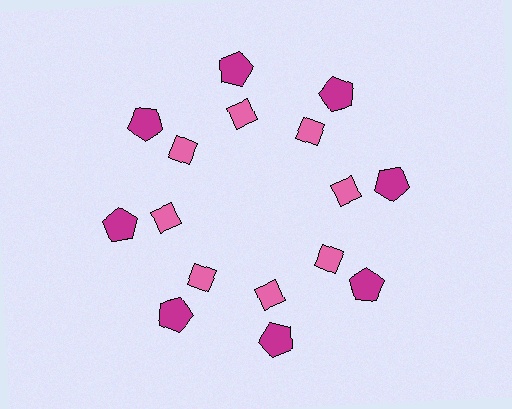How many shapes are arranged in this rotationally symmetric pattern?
There are 16 shapes, arranged in 8 groups of 2.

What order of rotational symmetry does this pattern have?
This pattern has 8-fold rotational symmetry.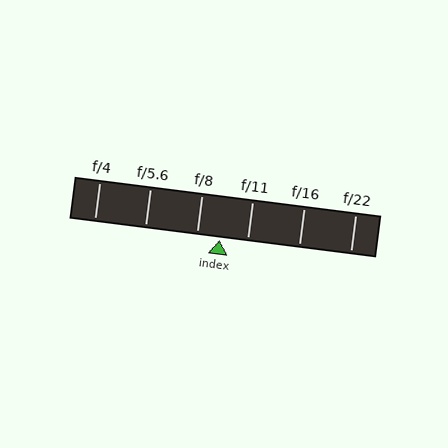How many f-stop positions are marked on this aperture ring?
There are 6 f-stop positions marked.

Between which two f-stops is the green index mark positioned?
The index mark is between f/8 and f/11.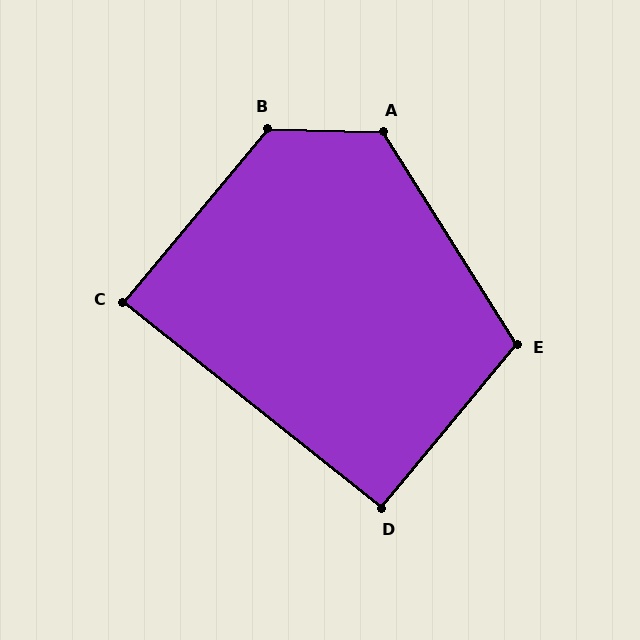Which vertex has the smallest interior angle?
C, at approximately 89 degrees.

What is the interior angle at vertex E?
Approximately 108 degrees (obtuse).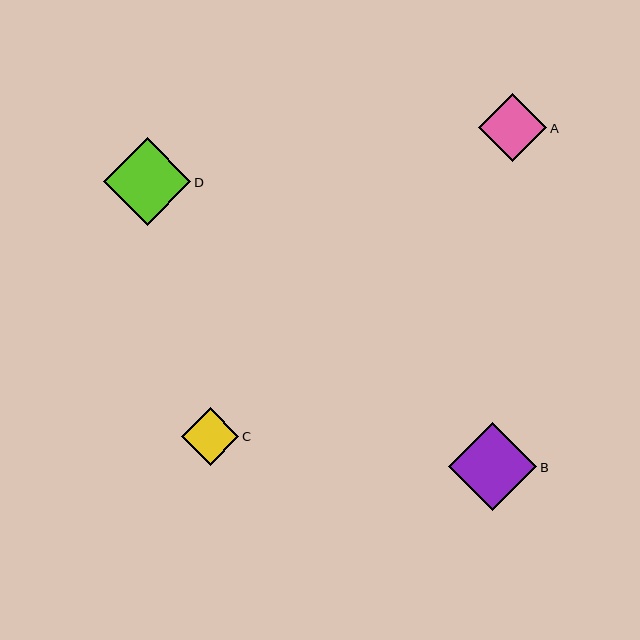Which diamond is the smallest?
Diamond C is the smallest with a size of approximately 57 pixels.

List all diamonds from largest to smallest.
From largest to smallest: B, D, A, C.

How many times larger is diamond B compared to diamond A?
Diamond B is approximately 1.3 times the size of diamond A.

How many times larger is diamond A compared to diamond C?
Diamond A is approximately 1.2 times the size of diamond C.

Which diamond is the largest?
Diamond B is the largest with a size of approximately 88 pixels.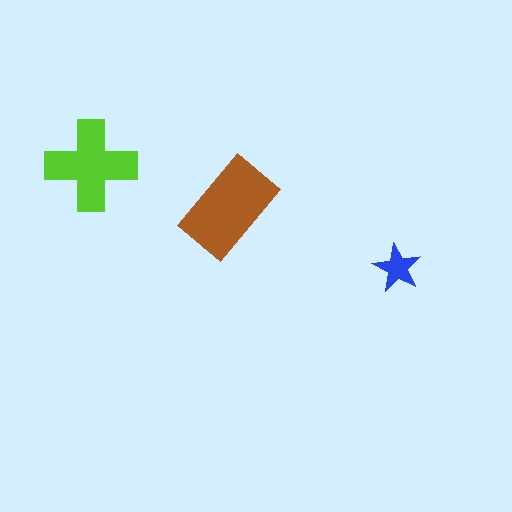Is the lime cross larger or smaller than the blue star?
Larger.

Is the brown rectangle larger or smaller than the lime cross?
Larger.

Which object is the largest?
The brown rectangle.